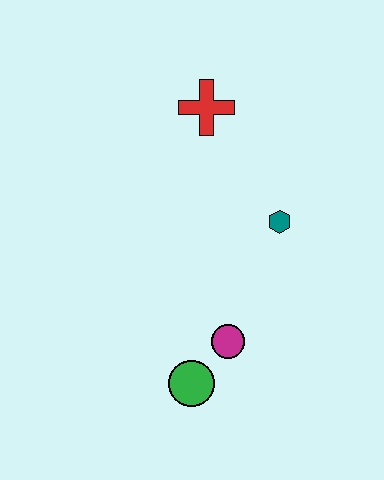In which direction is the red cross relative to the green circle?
The red cross is above the green circle.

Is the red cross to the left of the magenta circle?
Yes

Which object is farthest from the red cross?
The green circle is farthest from the red cross.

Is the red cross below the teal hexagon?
No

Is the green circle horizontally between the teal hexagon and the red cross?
No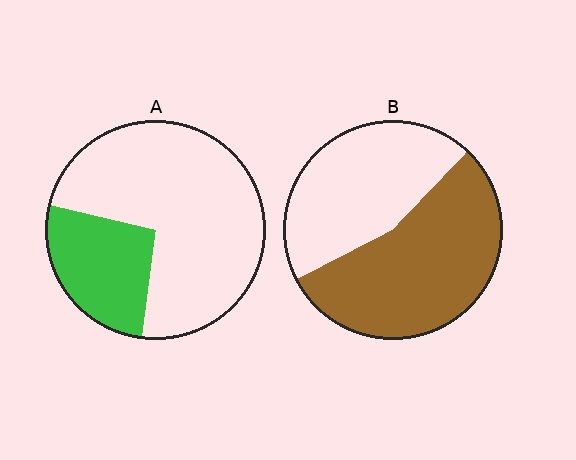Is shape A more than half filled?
No.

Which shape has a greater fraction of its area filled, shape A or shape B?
Shape B.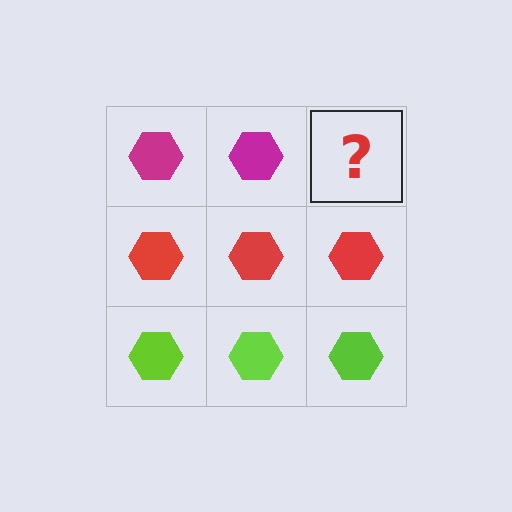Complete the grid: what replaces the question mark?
The question mark should be replaced with a magenta hexagon.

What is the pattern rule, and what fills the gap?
The rule is that each row has a consistent color. The gap should be filled with a magenta hexagon.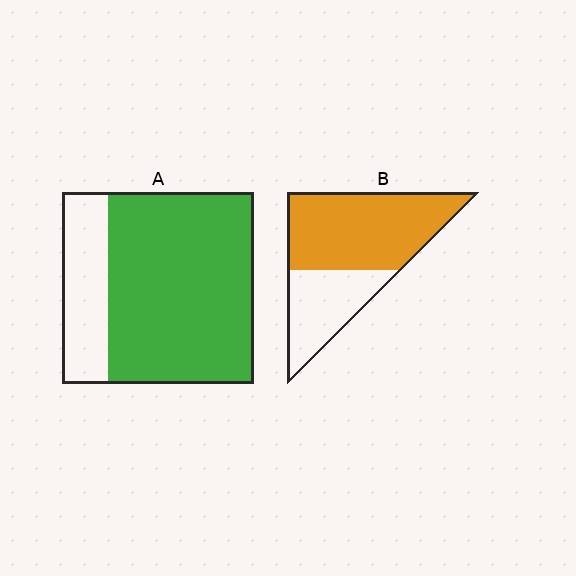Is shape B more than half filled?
Yes.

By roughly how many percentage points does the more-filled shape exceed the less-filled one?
By roughly 10 percentage points (A over B).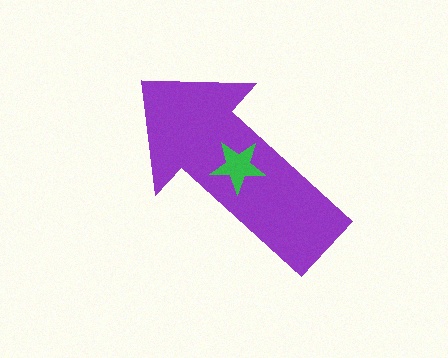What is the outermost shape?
The purple arrow.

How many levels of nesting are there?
2.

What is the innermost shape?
The green star.